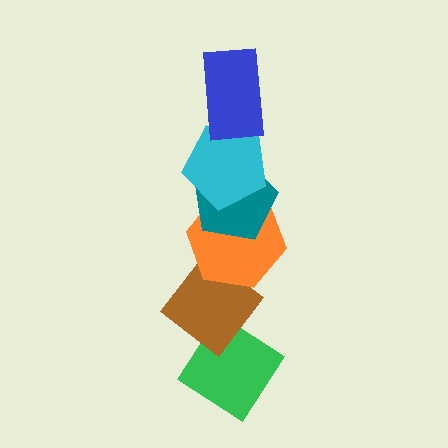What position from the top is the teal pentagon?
The teal pentagon is 3rd from the top.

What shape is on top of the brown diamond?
The orange hexagon is on top of the brown diamond.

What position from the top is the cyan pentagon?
The cyan pentagon is 2nd from the top.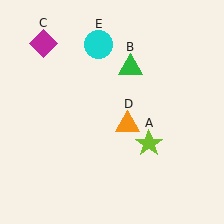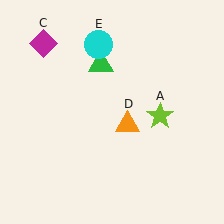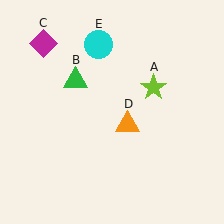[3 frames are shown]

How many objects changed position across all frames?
2 objects changed position: lime star (object A), green triangle (object B).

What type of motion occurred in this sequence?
The lime star (object A), green triangle (object B) rotated counterclockwise around the center of the scene.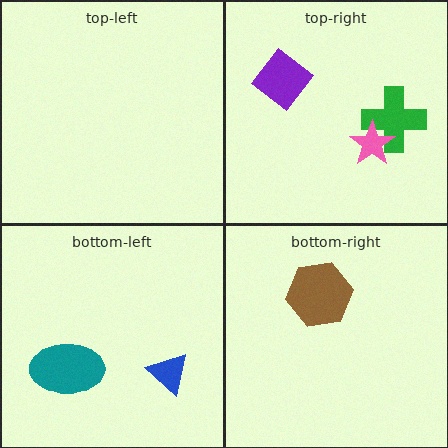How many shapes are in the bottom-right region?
1.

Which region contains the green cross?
The top-right region.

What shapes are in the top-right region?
The green cross, the purple diamond, the pink star.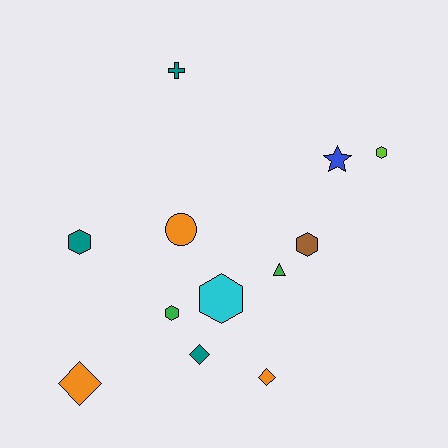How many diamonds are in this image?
There are 3 diamonds.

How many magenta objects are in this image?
There are no magenta objects.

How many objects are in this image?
There are 12 objects.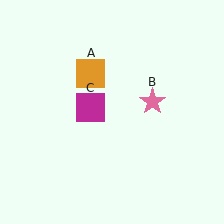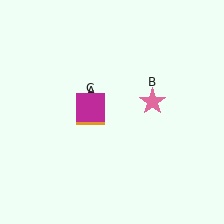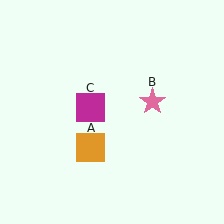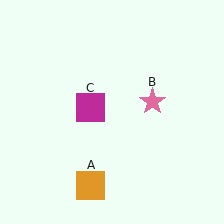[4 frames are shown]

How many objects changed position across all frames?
1 object changed position: orange square (object A).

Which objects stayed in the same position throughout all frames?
Pink star (object B) and magenta square (object C) remained stationary.